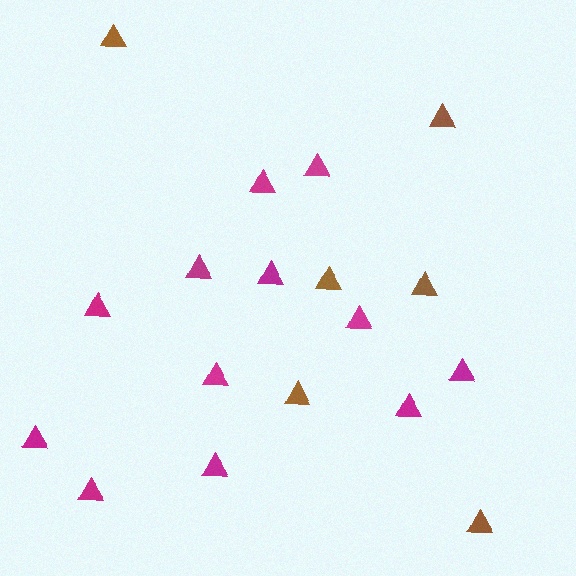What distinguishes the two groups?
There are 2 groups: one group of magenta triangles (12) and one group of brown triangles (6).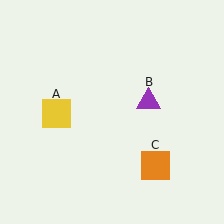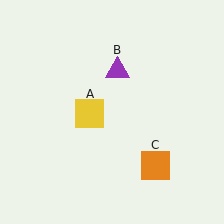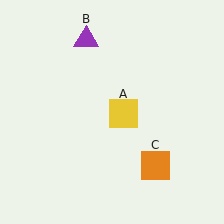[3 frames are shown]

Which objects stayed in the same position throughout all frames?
Orange square (object C) remained stationary.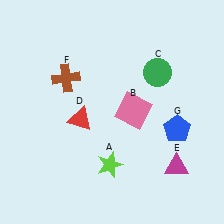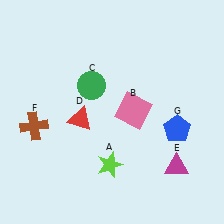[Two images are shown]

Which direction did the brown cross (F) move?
The brown cross (F) moved down.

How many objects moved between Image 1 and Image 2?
2 objects moved between the two images.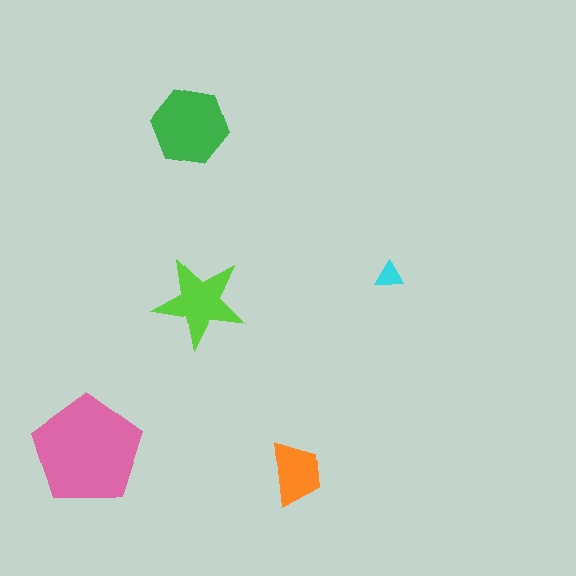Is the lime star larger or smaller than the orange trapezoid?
Larger.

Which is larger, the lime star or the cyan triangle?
The lime star.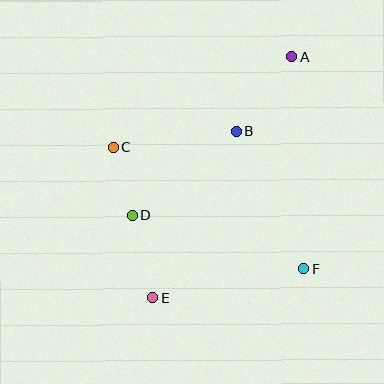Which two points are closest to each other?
Points C and D are closest to each other.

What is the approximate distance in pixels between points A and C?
The distance between A and C is approximately 200 pixels.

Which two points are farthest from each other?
Points A and E are farthest from each other.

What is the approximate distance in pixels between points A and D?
The distance between A and D is approximately 225 pixels.